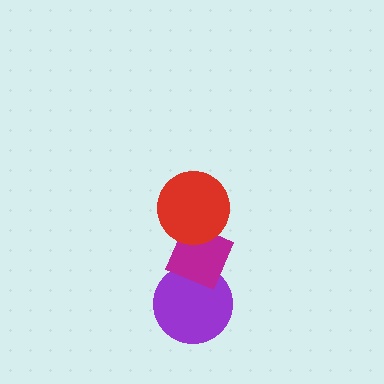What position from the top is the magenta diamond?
The magenta diamond is 2nd from the top.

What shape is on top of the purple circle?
The magenta diamond is on top of the purple circle.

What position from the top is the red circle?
The red circle is 1st from the top.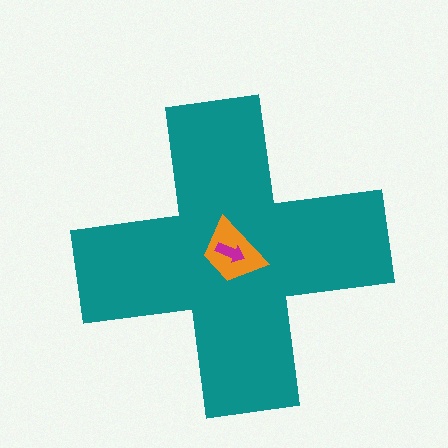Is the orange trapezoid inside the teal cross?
Yes.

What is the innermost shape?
The magenta arrow.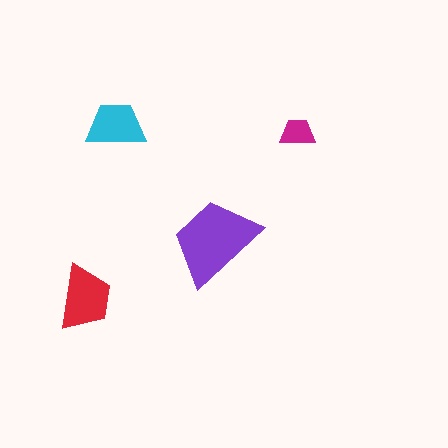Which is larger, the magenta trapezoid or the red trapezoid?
The red one.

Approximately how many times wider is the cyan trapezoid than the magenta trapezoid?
About 1.5 times wider.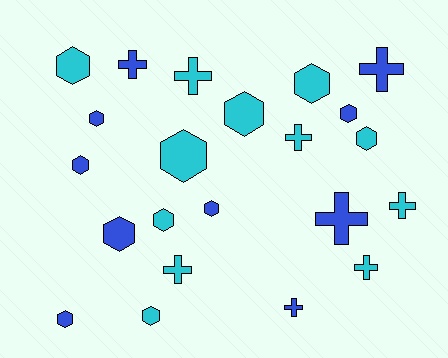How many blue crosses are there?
There are 4 blue crosses.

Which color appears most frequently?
Cyan, with 12 objects.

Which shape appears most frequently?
Hexagon, with 13 objects.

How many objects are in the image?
There are 22 objects.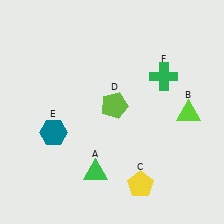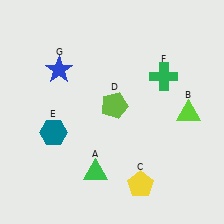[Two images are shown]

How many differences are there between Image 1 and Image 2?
There is 1 difference between the two images.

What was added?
A blue star (G) was added in Image 2.